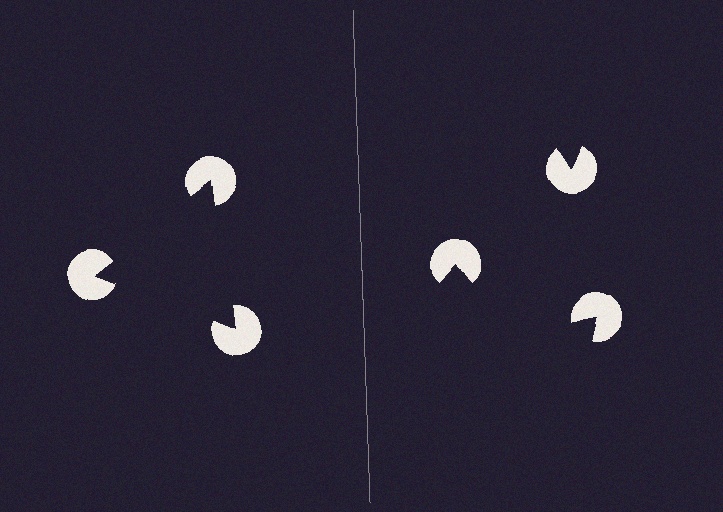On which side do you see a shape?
An illusory triangle appears on the left side. On the right side the wedge cuts are rotated, so no coherent shape forms.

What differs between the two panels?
The pac-man discs are positioned identically on both sides; only the wedge orientations differ. On the left they align to a triangle; on the right they are misaligned.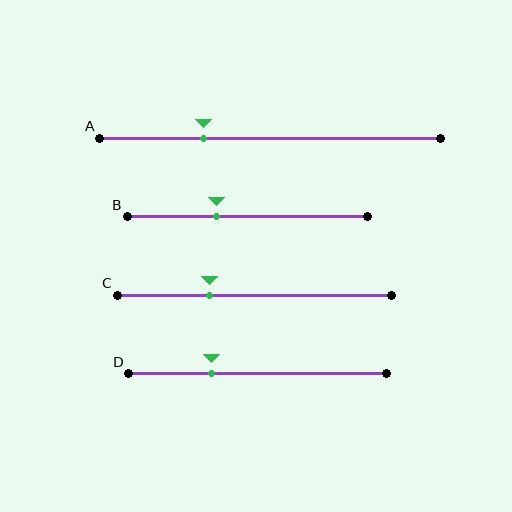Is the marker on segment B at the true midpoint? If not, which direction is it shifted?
No, the marker on segment B is shifted to the left by about 13% of the segment length.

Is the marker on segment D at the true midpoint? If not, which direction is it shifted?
No, the marker on segment D is shifted to the left by about 18% of the segment length.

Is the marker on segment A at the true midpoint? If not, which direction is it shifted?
No, the marker on segment A is shifted to the left by about 20% of the segment length.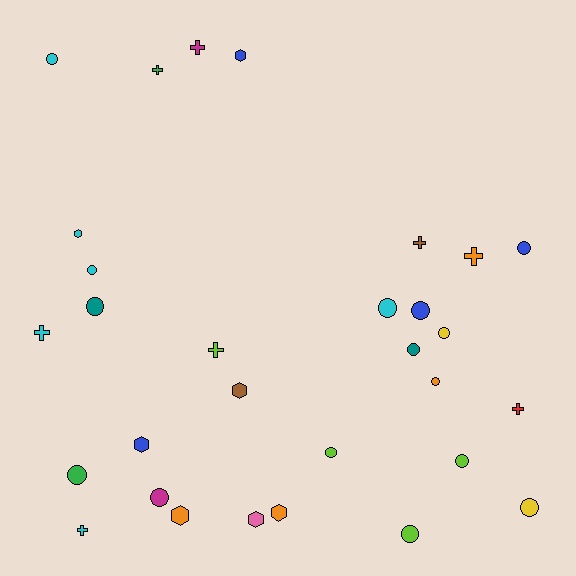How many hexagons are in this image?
There are 7 hexagons.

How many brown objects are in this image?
There are 2 brown objects.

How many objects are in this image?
There are 30 objects.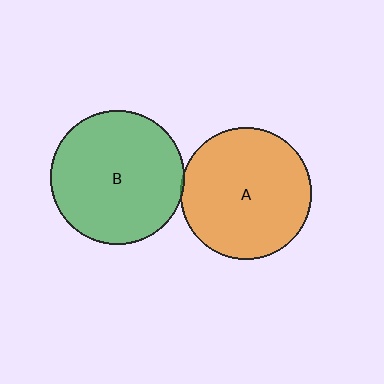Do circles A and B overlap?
Yes.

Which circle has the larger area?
Circle B (green).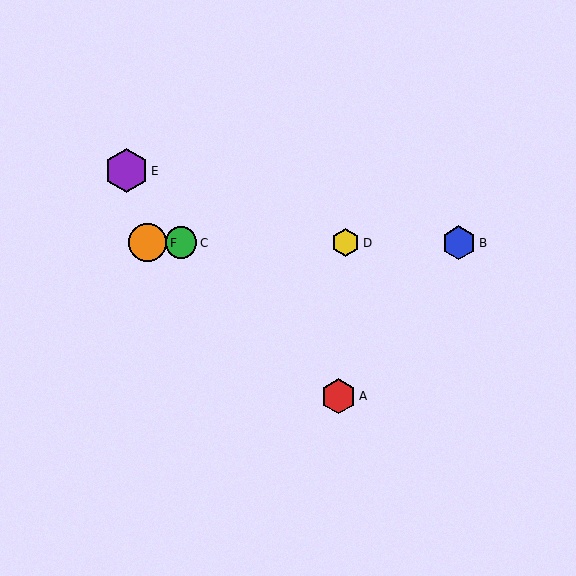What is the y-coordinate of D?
Object D is at y≈243.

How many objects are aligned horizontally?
4 objects (B, C, D, F) are aligned horizontally.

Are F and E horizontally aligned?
No, F is at y≈243 and E is at y≈171.